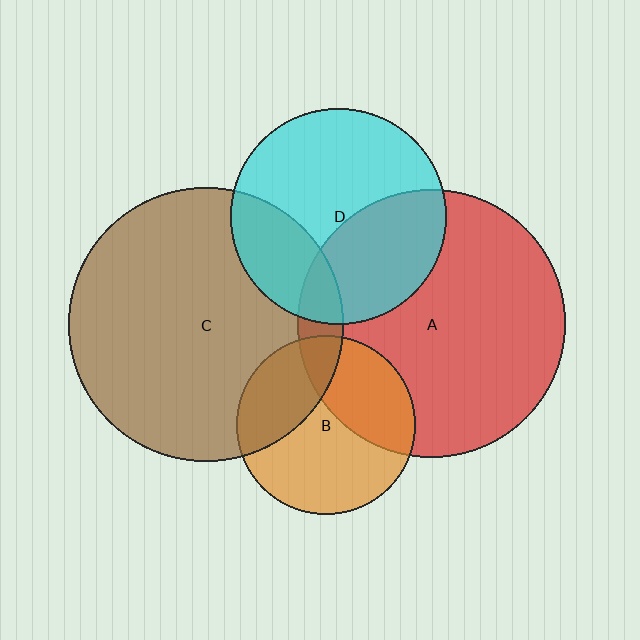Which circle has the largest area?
Circle C (brown).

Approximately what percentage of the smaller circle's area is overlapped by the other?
Approximately 30%.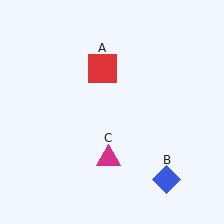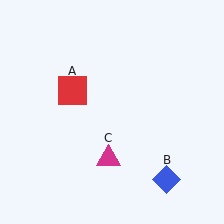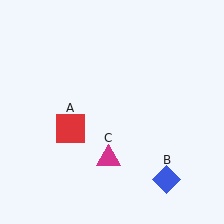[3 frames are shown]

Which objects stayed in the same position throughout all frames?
Blue diamond (object B) and magenta triangle (object C) remained stationary.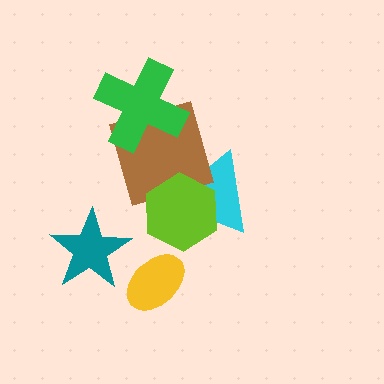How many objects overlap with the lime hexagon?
2 objects overlap with the lime hexagon.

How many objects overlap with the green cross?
1 object overlaps with the green cross.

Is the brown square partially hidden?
Yes, it is partially covered by another shape.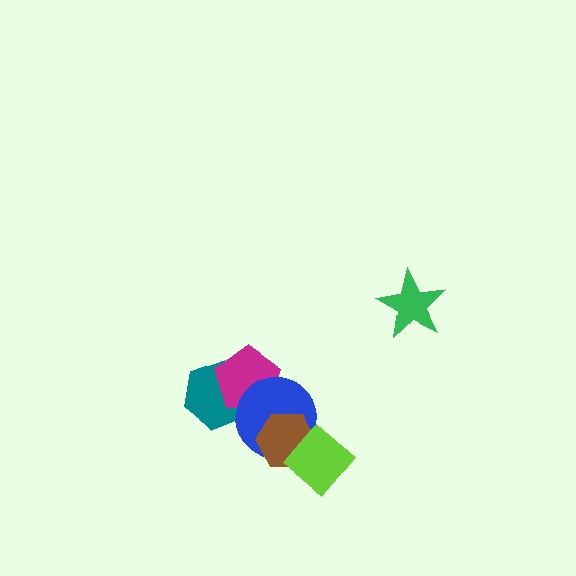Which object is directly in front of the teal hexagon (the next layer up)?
The magenta pentagon is directly in front of the teal hexagon.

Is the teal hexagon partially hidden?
Yes, it is partially covered by another shape.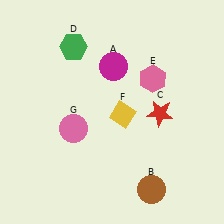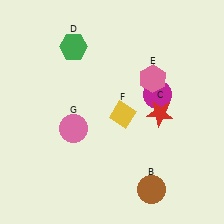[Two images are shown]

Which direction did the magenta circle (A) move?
The magenta circle (A) moved right.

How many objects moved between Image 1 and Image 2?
1 object moved between the two images.